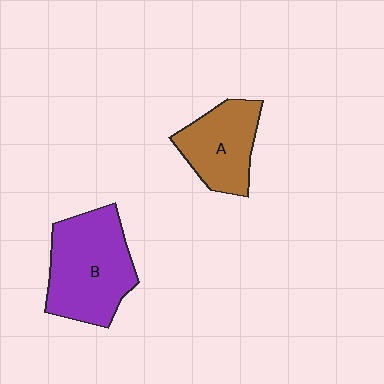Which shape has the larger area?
Shape B (purple).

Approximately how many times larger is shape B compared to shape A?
Approximately 1.5 times.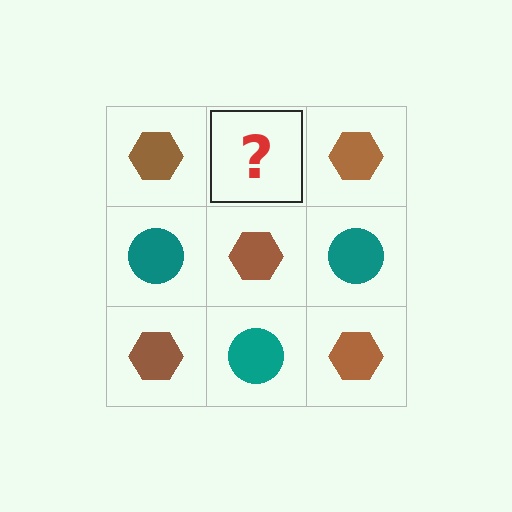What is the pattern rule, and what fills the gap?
The rule is that it alternates brown hexagon and teal circle in a checkerboard pattern. The gap should be filled with a teal circle.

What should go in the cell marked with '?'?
The missing cell should contain a teal circle.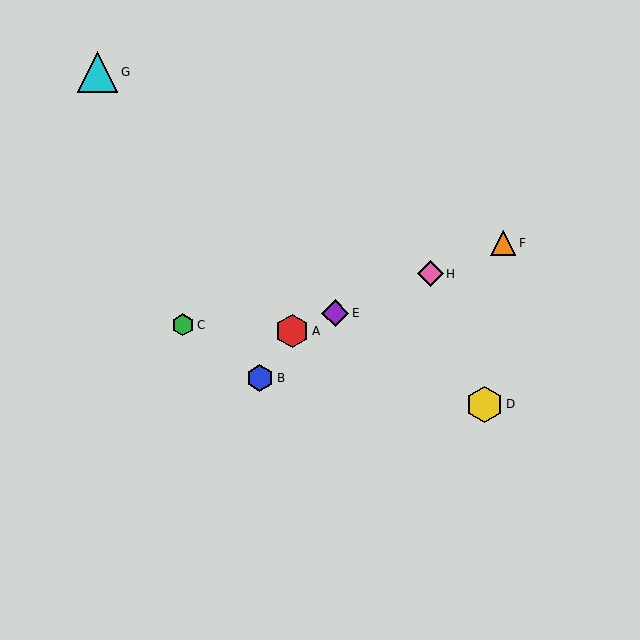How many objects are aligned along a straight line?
4 objects (A, E, F, H) are aligned along a straight line.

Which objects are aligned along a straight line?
Objects A, E, F, H are aligned along a straight line.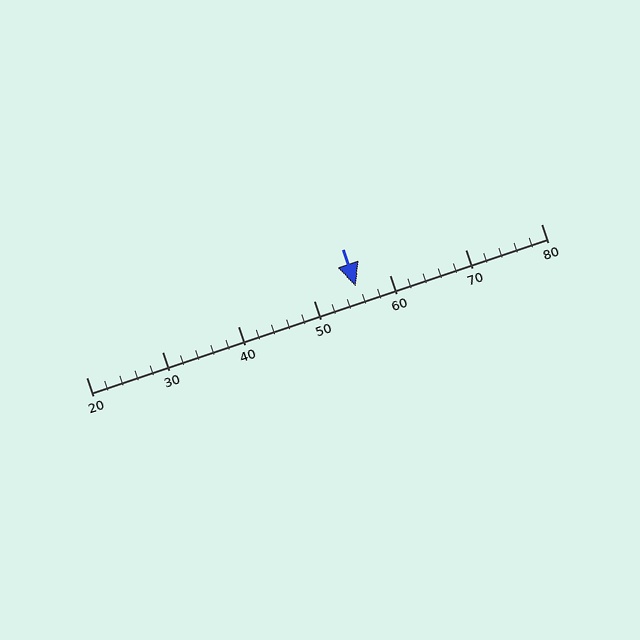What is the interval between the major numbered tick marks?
The major tick marks are spaced 10 units apart.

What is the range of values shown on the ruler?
The ruler shows values from 20 to 80.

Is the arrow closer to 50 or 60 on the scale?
The arrow is closer to 60.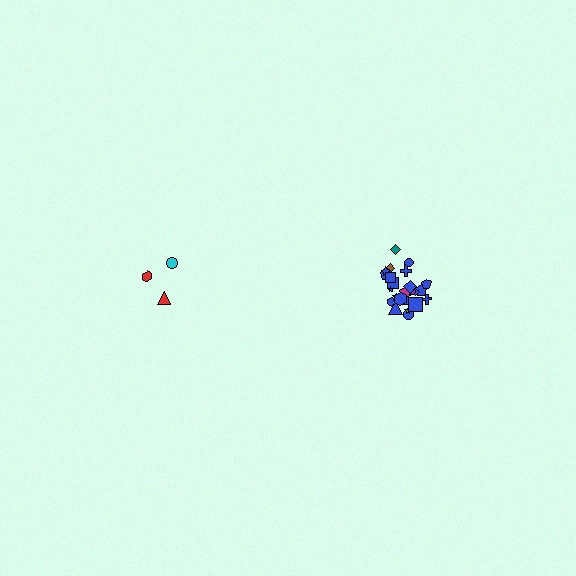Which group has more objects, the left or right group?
The right group.